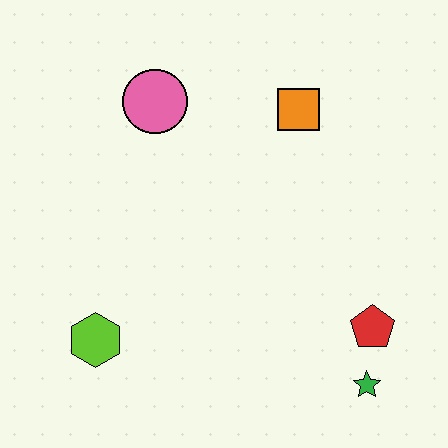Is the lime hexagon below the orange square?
Yes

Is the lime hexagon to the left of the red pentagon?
Yes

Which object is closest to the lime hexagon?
The pink circle is closest to the lime hexagon.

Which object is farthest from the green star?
The pink circle is farthest from the green star.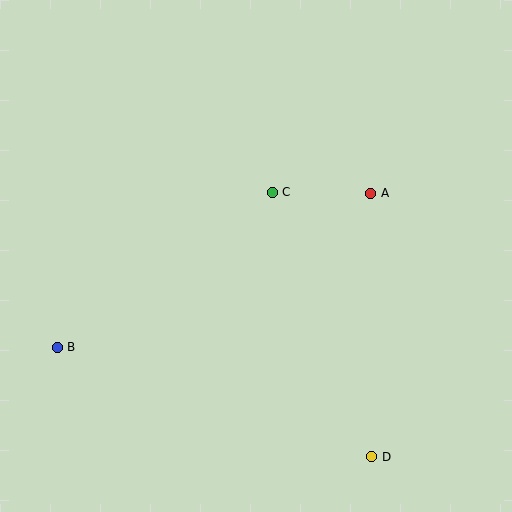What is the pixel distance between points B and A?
The distance between B and A is 349 pixels.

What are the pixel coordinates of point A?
Point A is at (371, 193).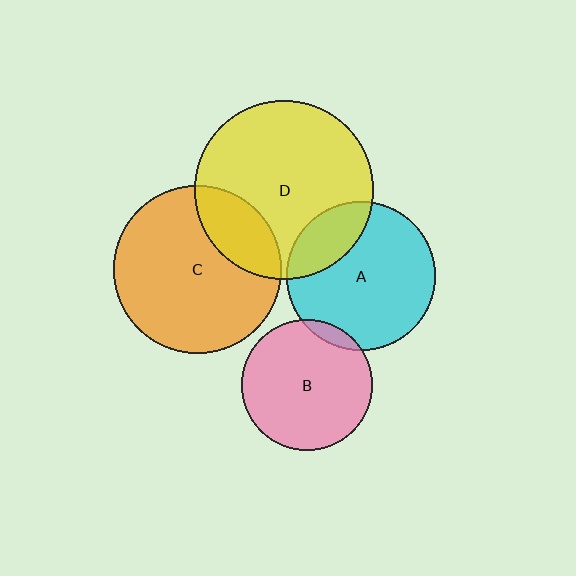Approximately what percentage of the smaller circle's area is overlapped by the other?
Approximately 5%.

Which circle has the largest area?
Circle D (yellow).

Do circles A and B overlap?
Yes.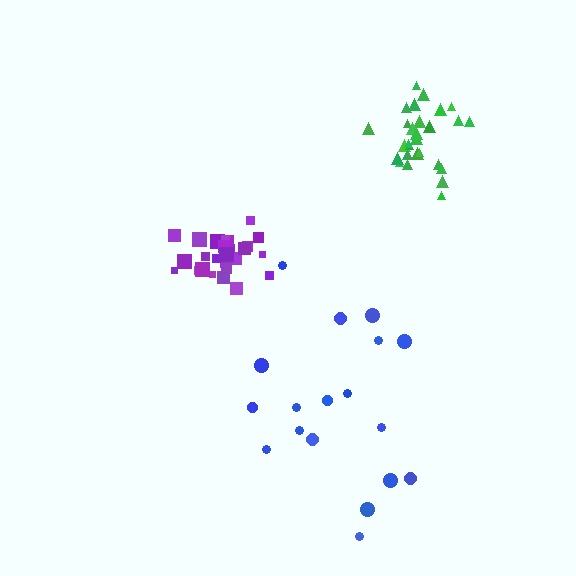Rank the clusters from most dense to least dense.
purple, green, blue.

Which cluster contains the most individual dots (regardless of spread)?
Green (28).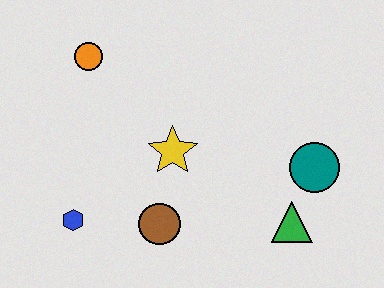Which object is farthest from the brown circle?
The orange circle is farthest from the brown circle.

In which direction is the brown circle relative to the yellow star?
The brown circle is below the yellow star.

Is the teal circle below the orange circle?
Yes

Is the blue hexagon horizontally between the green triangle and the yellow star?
No